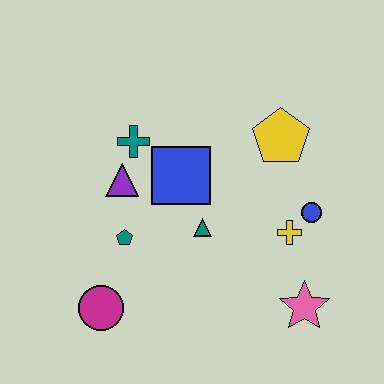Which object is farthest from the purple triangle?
The pink star is farthest from the purple triangle.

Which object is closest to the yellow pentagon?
The blue circle is closest to the yellow pentagon.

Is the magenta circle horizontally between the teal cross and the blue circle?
No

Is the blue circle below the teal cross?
Yes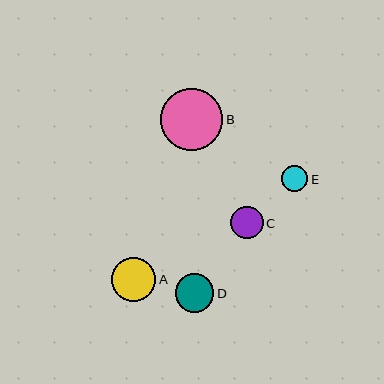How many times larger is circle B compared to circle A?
Circle B is approximately 1.4 times the size of circle A.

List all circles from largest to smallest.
From largest to smallest: B, A, D, C, E.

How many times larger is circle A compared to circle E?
Circle A is approximately 1.7 times the size of circle E.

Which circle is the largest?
Circle B is the largest with a size of approximately 63 pixels.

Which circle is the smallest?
Circle E is the smallest with a size of approximately 27 pixels.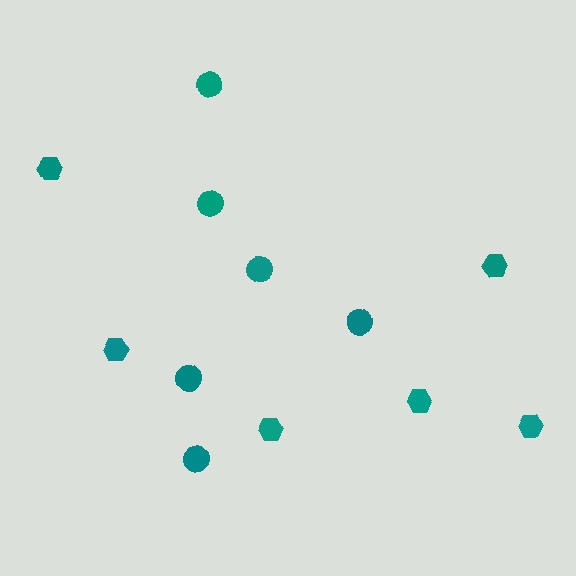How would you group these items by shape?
There are 2 groups: one group of circles (6) and one group of hexagons (6).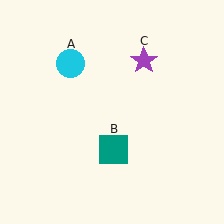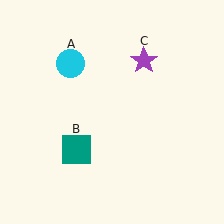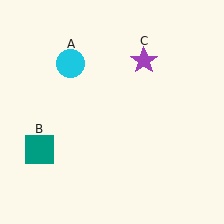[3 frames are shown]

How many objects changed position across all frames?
1 object changed position: teal square (object B).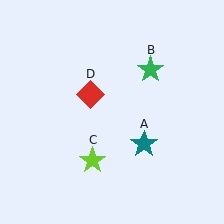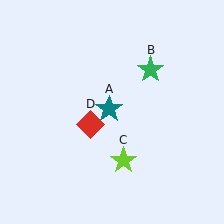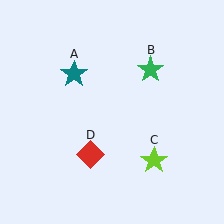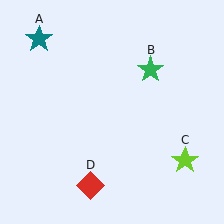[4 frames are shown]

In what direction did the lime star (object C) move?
The lime star (object C) moved right.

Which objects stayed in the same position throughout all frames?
Green star (object B) remained stationary.